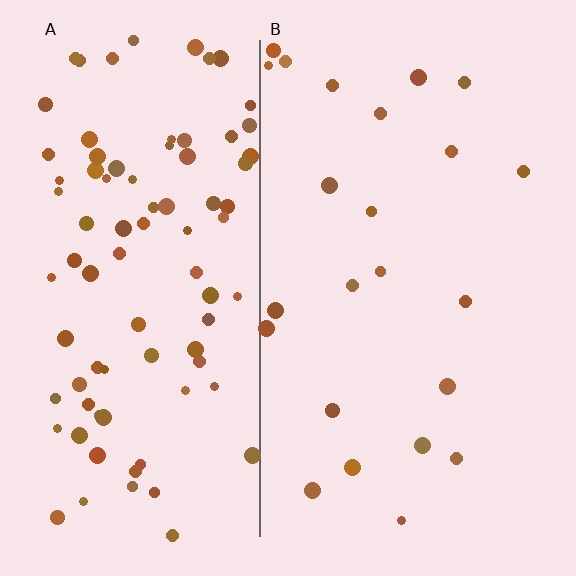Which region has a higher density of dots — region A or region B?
A (the left).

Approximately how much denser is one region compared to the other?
Approximately 3.8× — region A over region B.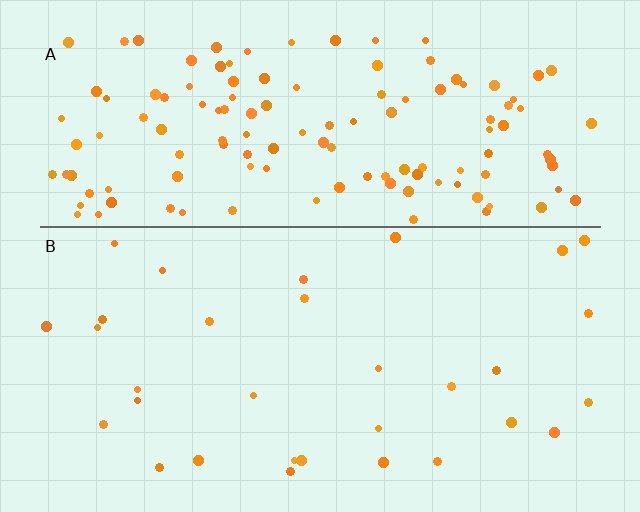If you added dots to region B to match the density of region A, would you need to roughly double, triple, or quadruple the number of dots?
Approximately quadruple.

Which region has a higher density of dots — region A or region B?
A (the top).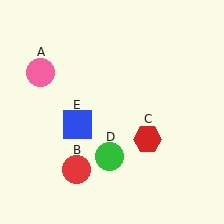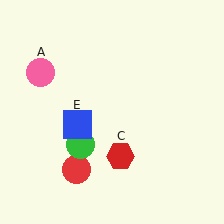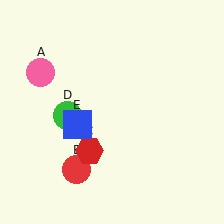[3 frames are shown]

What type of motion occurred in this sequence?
The red hexagon (object C), green circle (object D) rotated clockwise around the center of the scene.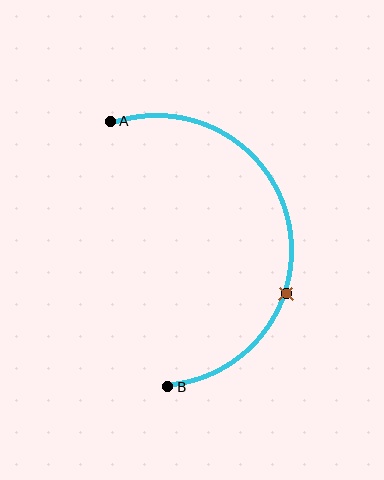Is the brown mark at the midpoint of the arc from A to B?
No. The brown mark lies on the arc but is closer to endpoint B. The arc midpoint would be at the point on the curve equidistant along the arc from both A and B.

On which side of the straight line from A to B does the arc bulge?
The arc bulges to the right of the straight line connecting A and B.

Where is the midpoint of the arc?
The arc midpoint is the point on the curve farthest from the straight line joining A and B. It sits to the right of that line.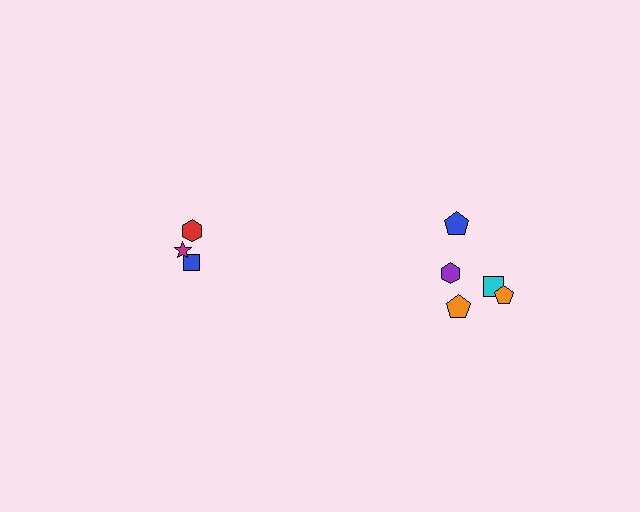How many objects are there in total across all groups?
There are 8 objects.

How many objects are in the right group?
There are 5 objects.